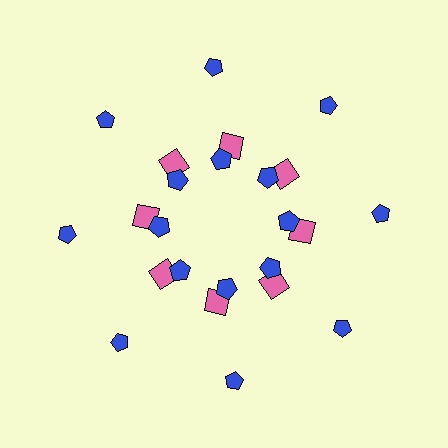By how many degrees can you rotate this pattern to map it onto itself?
The pattern maps onto itself every 45 degrees of rotation.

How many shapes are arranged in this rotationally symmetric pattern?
There are 24 shapes, arranged in 8 groups of 3.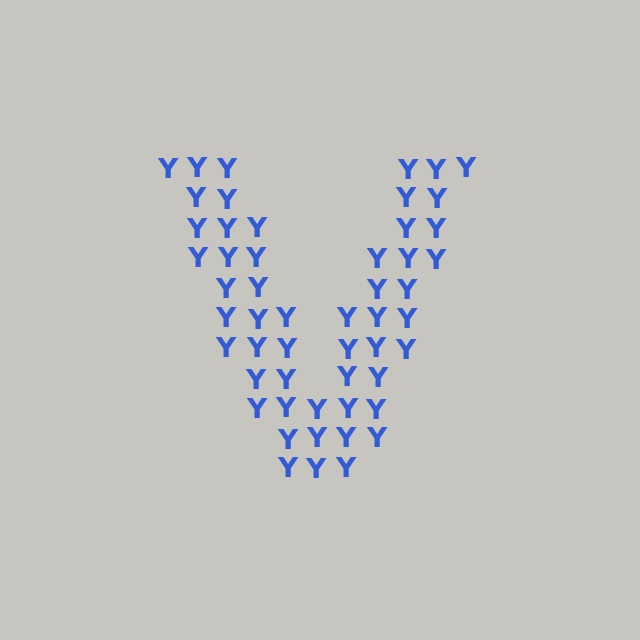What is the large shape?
The large shape is the letter V.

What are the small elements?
The small elements are letter Y's.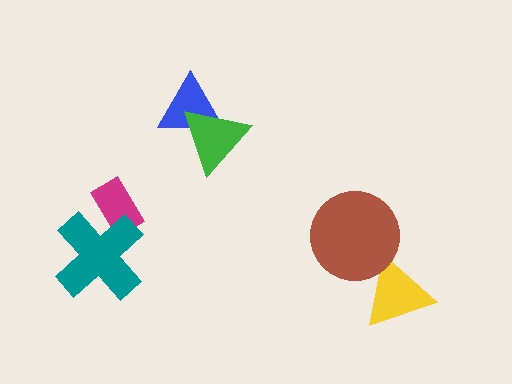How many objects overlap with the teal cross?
1 object overlaps with the teal cross.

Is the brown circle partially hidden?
No, no other shape covers it.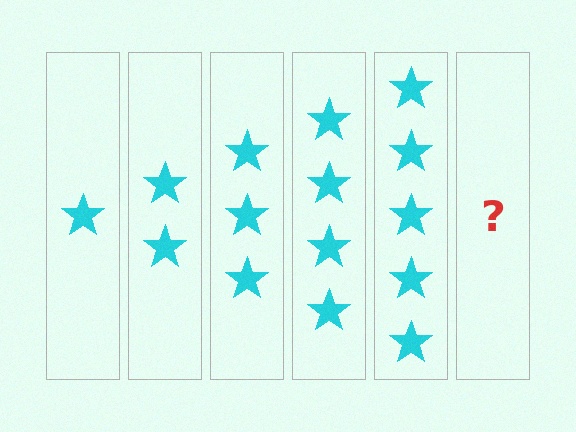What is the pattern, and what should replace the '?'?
The pattern is that each step adds one more star. The '?' should be 6 stars.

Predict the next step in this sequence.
The next step is 6 stars.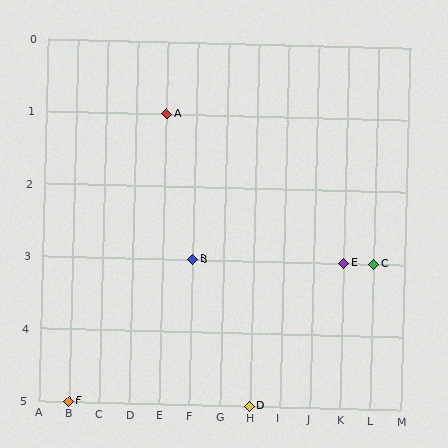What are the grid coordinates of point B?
Point B is at grid coordinates (F, 3).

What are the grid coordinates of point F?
Point F is at grid coordinates (B, 5).